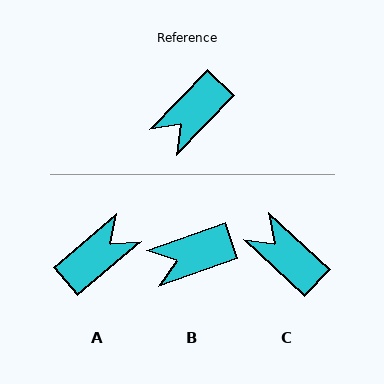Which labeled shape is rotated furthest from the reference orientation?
A, about 174 degrees away.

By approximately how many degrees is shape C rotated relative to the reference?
Approximately 89 degrees clockwise.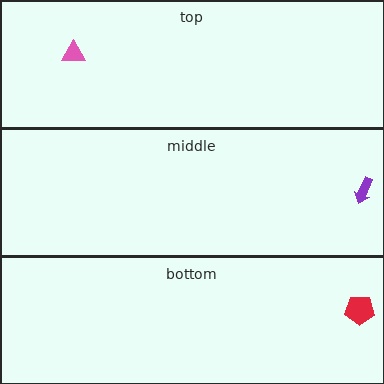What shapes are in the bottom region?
The red pentagon.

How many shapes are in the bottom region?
1.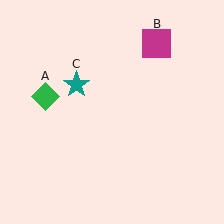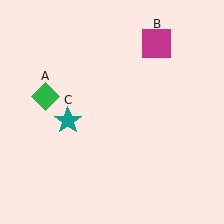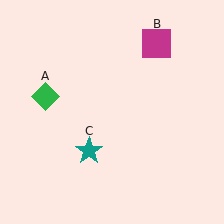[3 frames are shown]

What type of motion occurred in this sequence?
The teal star (object C) rotated counterclockwise around the center of the scene.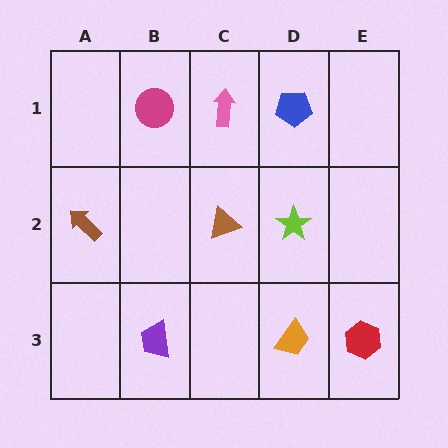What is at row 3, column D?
An orange trapezoid.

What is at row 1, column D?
A blue pentagon.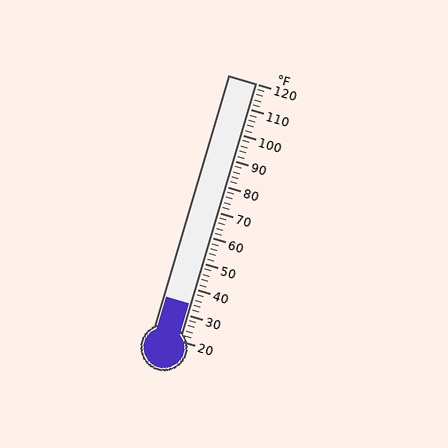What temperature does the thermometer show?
The thermometer shows approximately 34°F.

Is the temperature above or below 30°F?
The temperature is above 30°F.